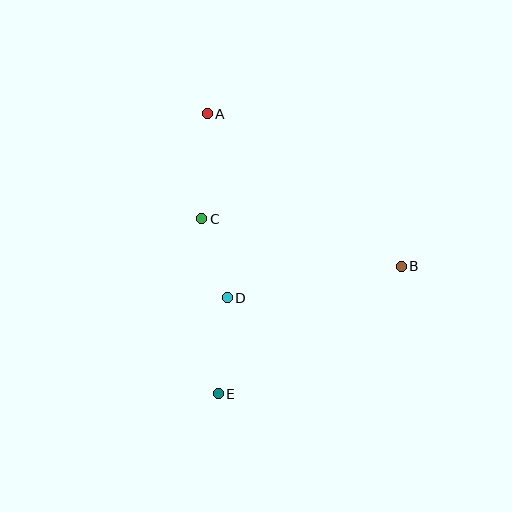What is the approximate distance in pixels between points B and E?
The distance between B and E is approximately 223 pixels.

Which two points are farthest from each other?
Points A and E are farthest from each other.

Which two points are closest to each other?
Points C and D are closest to each other.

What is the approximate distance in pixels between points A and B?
The distance between A and B is approximately 247 pixels.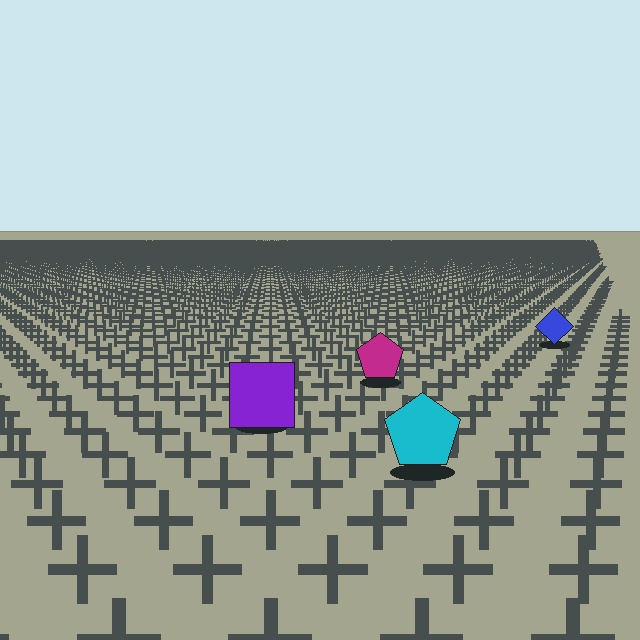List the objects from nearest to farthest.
From nearest to farthest: the cyan pentagon, the purple square, the magenta pentagon, the blue diamond.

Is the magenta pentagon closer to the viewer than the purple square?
No. The purple square is closer — you can tell from the texture gradient: the ground texture is coarser near it.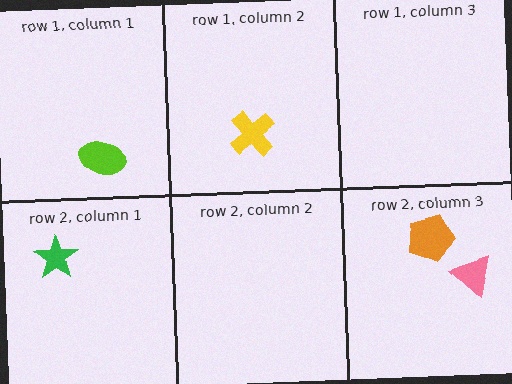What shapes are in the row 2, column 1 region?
The green star.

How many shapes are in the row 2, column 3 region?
2.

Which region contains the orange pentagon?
The row 2, column 3 region.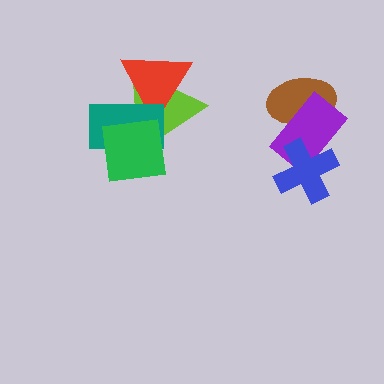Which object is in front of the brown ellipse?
The purple rectangle is in front of the brown ellipse.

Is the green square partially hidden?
No, no other shape covers it.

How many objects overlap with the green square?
2 objects overlap with the green square.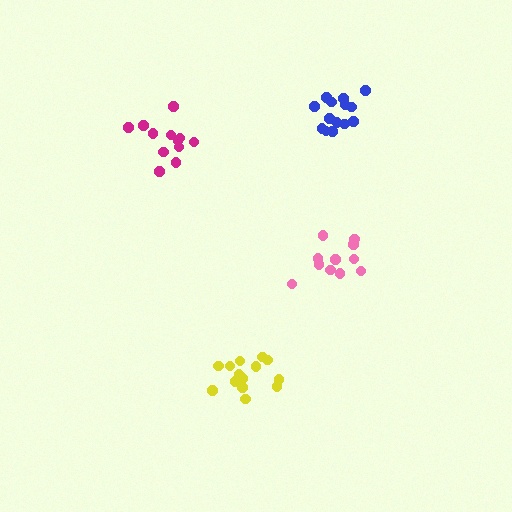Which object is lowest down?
The yellow cluster is bottommost.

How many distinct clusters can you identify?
There are 4 distinct clusters.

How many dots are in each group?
Group 1: 12 dots, Group 2: 15 dots, Group 3: 11 dots, Group 4: 14 dots (52 total).